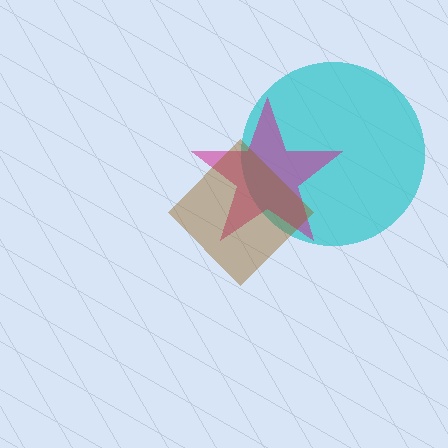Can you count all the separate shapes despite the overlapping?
Yes, there are 3 separate shapes.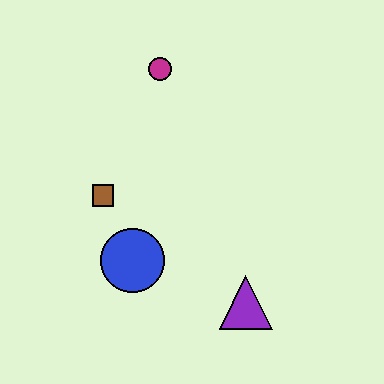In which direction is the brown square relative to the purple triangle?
The brown square is to the left of the purple triangle.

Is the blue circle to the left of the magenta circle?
Yes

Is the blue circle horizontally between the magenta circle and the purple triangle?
No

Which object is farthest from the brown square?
The purple triangle is farthest from the brown square.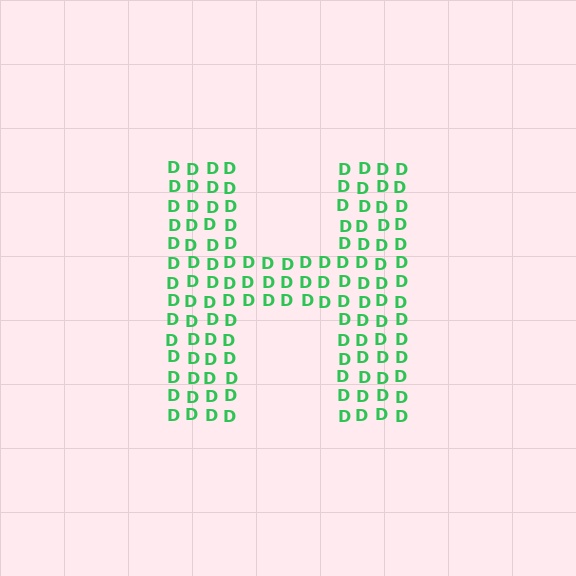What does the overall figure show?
The overall figure shows the letter H.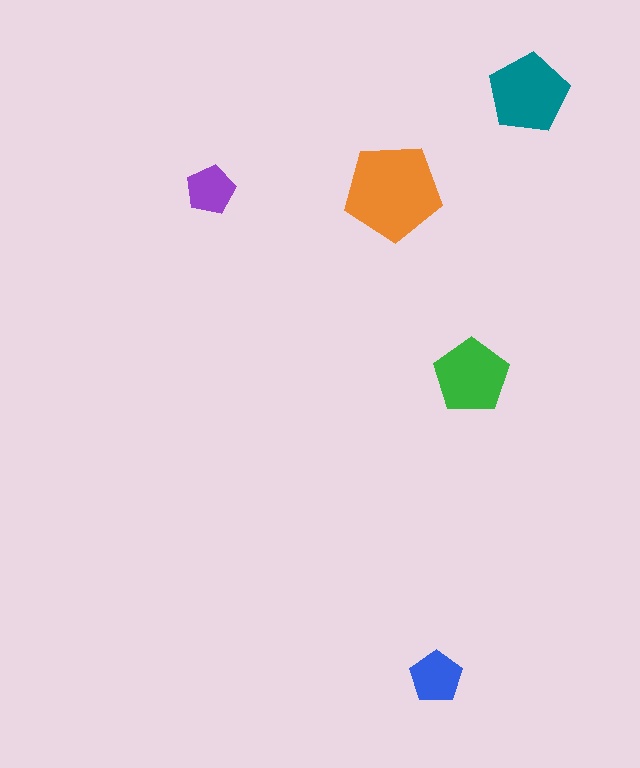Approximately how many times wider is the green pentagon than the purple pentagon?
About 1.5 times wider.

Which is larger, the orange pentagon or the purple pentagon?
The orange one.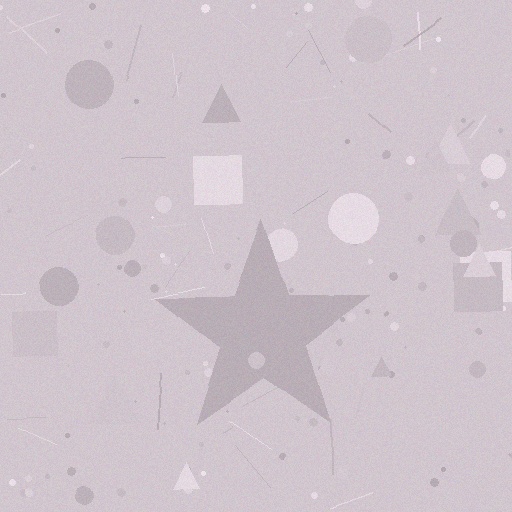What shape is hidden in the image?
A star is hidden in the image.